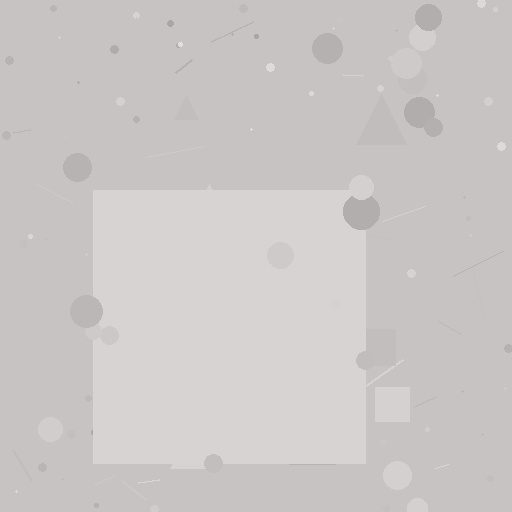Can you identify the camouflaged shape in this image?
The camouflaged shape is a square.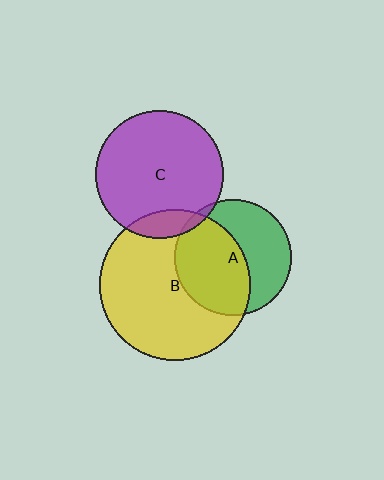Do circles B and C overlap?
Yes.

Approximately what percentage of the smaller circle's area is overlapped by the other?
Approximately 10%.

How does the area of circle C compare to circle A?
Approximately 1.2 times.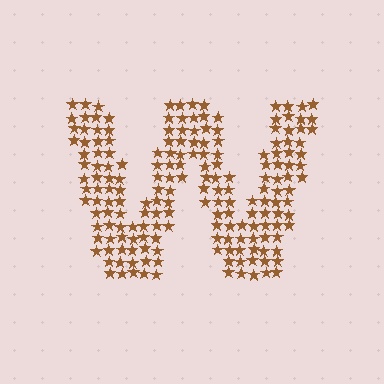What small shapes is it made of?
It is made of small stars.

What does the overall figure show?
The overall figure shows the letter W.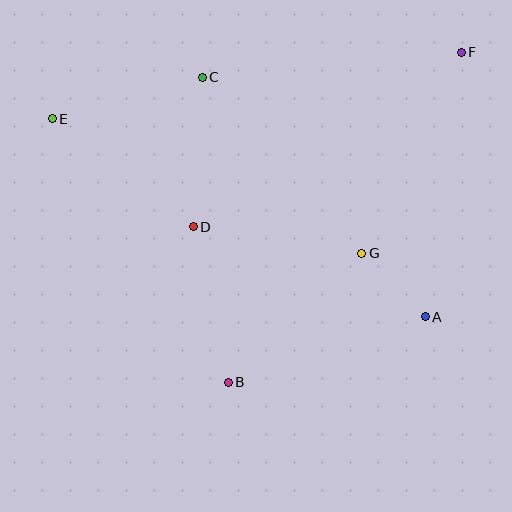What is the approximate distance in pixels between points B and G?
The distance between B and G is approximately 186 pixels.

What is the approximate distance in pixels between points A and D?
The distance between A and D is approximately 249 pixels.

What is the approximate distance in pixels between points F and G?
The distance between F and G is approximately 224 pixels.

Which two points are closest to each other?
Points A and G are closest to each other.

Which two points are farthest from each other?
Points A and E are farthest from each other.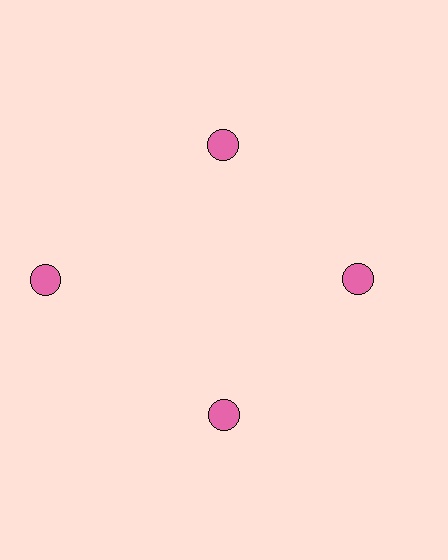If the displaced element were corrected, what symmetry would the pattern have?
It would have 4-fold rotational symmetry — the pattern would map onto itself every 90 degrees.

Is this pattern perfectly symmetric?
No. The 4 pink circles are arranged in a ring, but one element near the 9 o'clock position is pushed outward from the center, breaking the 4-fold rotational symmetry.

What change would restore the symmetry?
The symmetry would be restored by moving it inward, back onto the ring so that all 4 circles sit at equal angles and equal distance from the center.